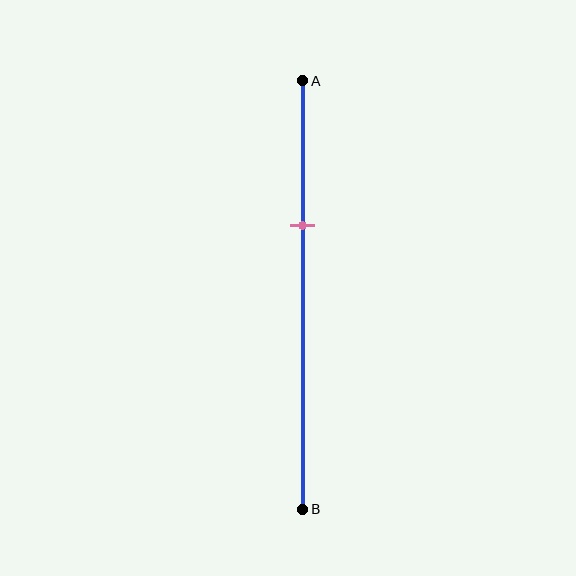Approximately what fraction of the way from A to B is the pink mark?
The pink mark is approximately 35% of the way from A to B.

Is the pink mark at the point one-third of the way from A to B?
Yes, the mark is approximately at the one-third point.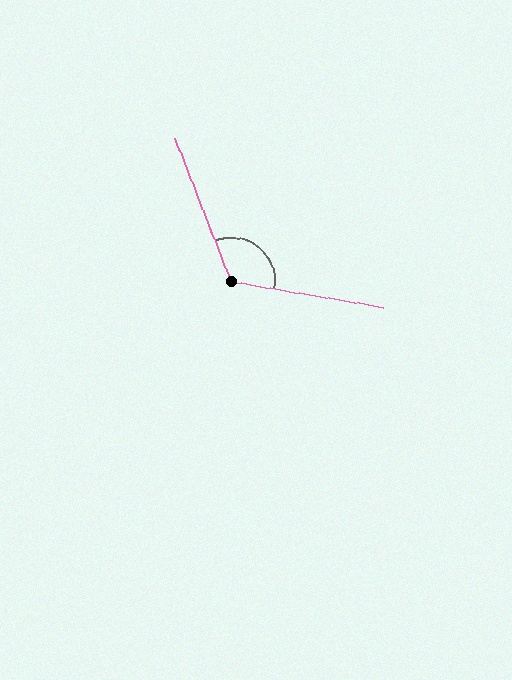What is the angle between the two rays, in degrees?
Approximately 120 degrees.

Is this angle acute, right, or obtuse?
It is obtuse.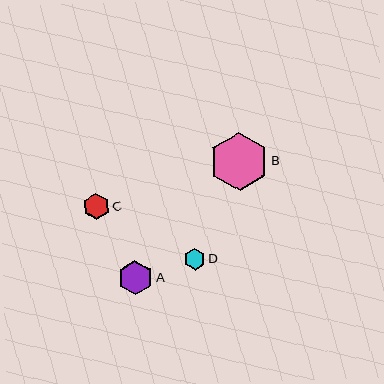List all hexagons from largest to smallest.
From largest to smallest: B, A, C, D.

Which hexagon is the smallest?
Hexagon D is the smallest with a size of approximately 21 pixels.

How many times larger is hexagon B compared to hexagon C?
Hexagon B is approximately 2.2 times the size of hexagon C.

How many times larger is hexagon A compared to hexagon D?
Hexagon A is approximately 1.6 times the size of hexagon D.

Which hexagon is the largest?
Hexagon B is the largest with a size of approximately 58 pixels.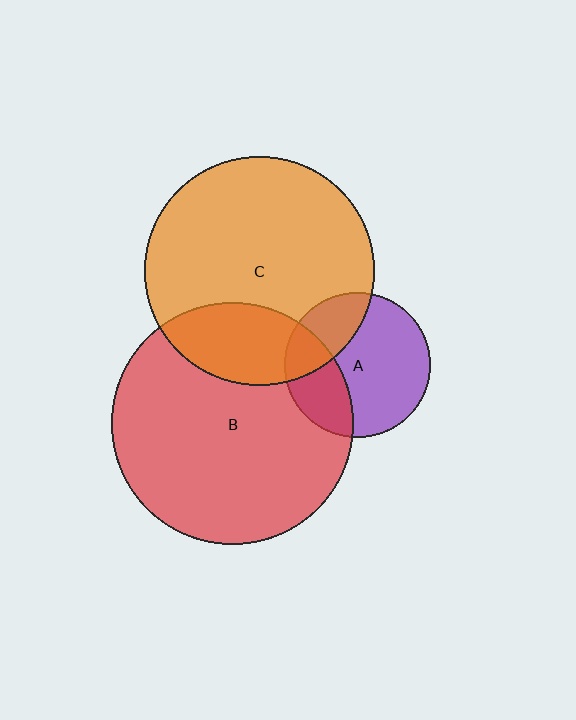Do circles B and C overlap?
Yes.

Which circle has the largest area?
Circle B (red).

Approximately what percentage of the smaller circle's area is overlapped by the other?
Approximately 25%.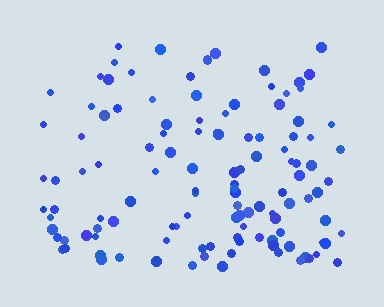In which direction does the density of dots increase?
From top to bottom, with the bottom side densest.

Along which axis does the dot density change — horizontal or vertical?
Vertical.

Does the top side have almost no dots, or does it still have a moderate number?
Still a moderate number, just noticeably fewer than the bottom.